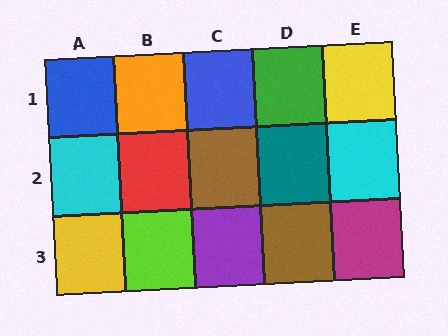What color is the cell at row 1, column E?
Yellow.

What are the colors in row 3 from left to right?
Yellow, lime, purple, brown, magenta.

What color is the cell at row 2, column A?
Cyan.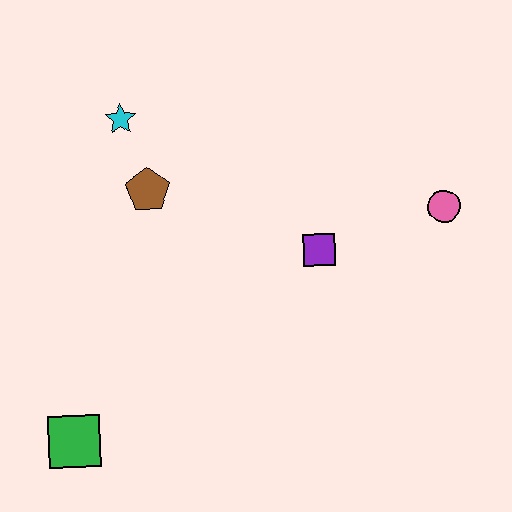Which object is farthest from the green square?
The pink circle is farthest from the green square.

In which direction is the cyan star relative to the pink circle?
The cyan star is to the left of the pink circle.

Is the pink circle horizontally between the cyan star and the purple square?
No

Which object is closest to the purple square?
The pink circle is closest to the purple square.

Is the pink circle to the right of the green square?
Yes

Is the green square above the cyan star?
No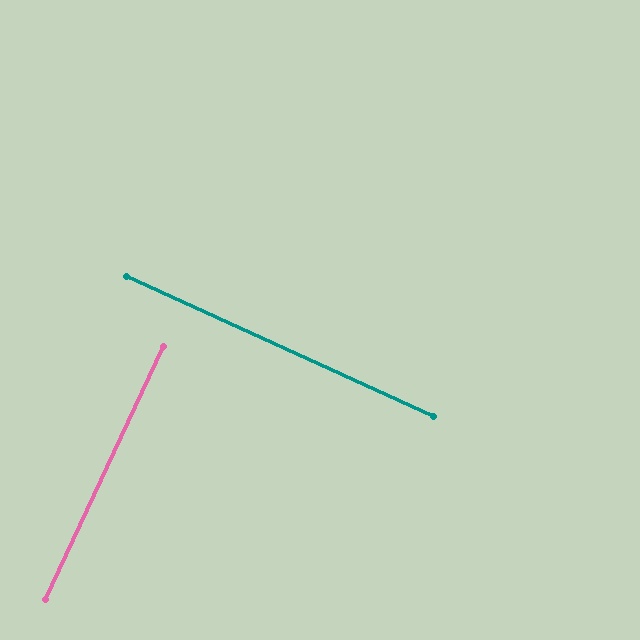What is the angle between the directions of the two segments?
Approximately 90 degrees.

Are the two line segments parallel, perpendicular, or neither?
Perpendicular — they meet at approximately 90°.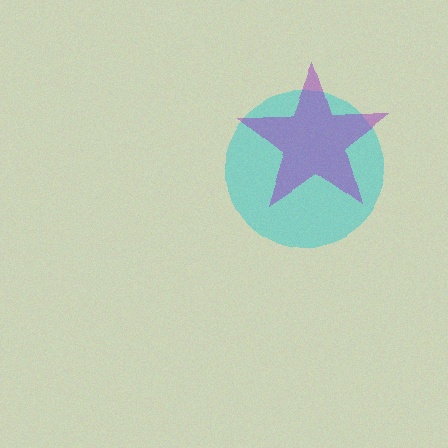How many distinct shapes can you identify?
There are 2 distinct shapes: a cyan circle, a purple star.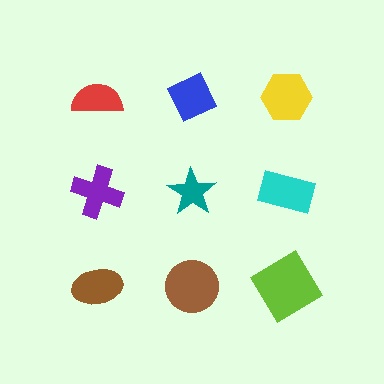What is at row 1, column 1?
A red semicircle.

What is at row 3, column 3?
A lime diamond.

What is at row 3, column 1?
A brown ellipse.